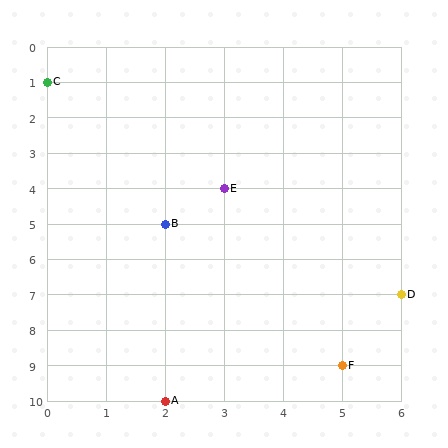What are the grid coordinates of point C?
Point C is at grid coordinates (0, 1).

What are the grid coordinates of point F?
Point F is at grid coordinates (5, 9).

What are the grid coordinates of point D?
Point D is at grid coordinates (6, 7).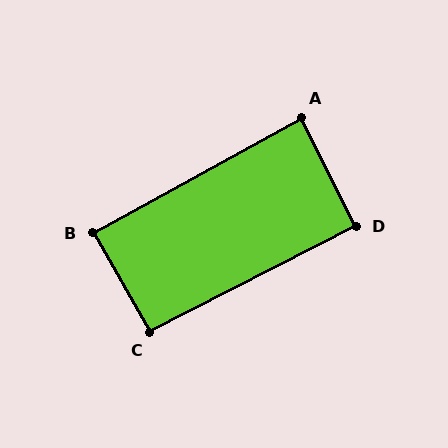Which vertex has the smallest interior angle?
A, at approximately 88 degrees.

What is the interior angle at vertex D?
Approximately 91 degrees (approximately right).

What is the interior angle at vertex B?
Approximately 89 degrees (approximately right).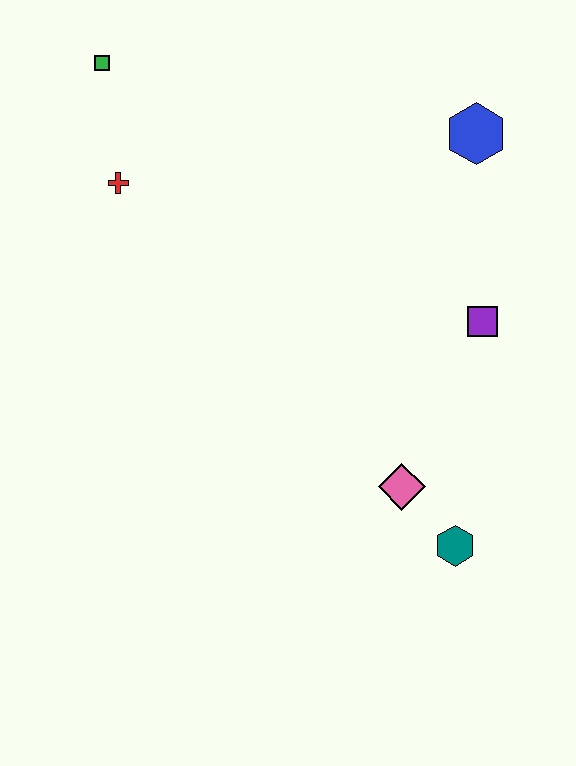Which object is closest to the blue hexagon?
The purple square is closest to the blue hexagon.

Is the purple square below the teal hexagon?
No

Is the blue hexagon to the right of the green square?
Yes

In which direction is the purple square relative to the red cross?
The purple square is to the right of the red cross.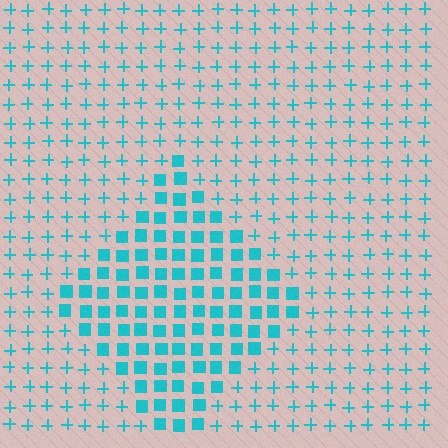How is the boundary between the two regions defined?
The boundary is defined by a change in element shape: squares inside vs. plus signs outside. All elements share the same color and spacing.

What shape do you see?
I see a diamond.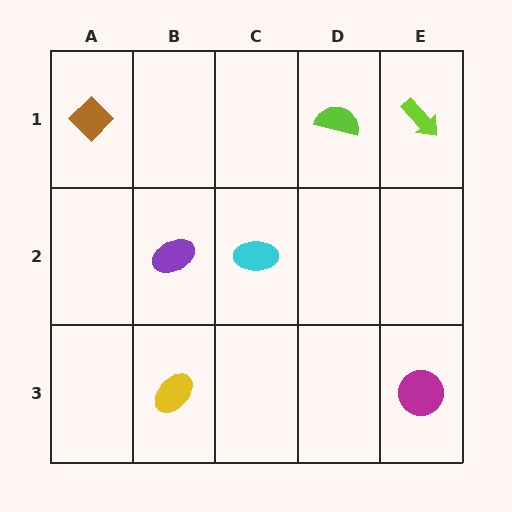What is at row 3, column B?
A yellow ellipse.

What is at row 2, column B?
A purple ellipse.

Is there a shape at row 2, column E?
No, that cell is empty.